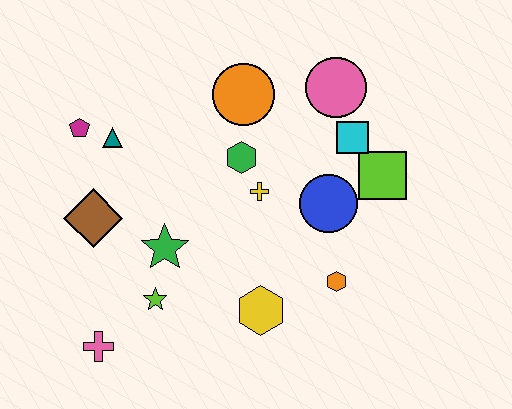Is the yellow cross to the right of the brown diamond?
Yes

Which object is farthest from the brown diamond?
The lime square is farthest from the brown diamond.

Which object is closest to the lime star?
The green star is closest to the lime star.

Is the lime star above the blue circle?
No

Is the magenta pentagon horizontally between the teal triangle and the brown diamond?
No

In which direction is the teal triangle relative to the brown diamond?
The teal triangle is above the brown diamond.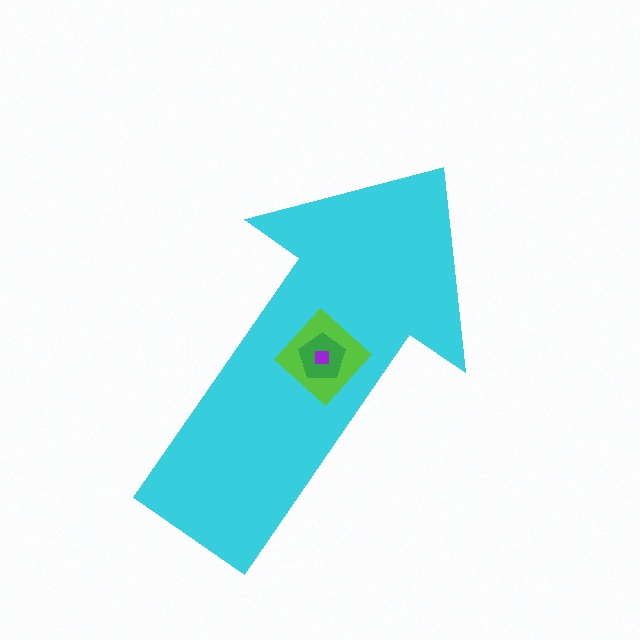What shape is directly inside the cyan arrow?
The lime diamond.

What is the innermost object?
The purple square.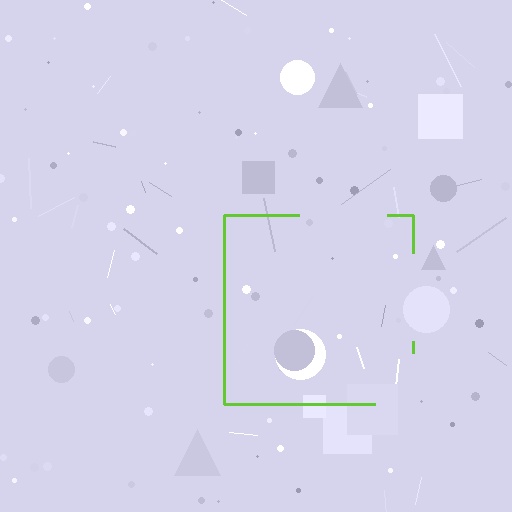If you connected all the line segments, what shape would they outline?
They would outline a square.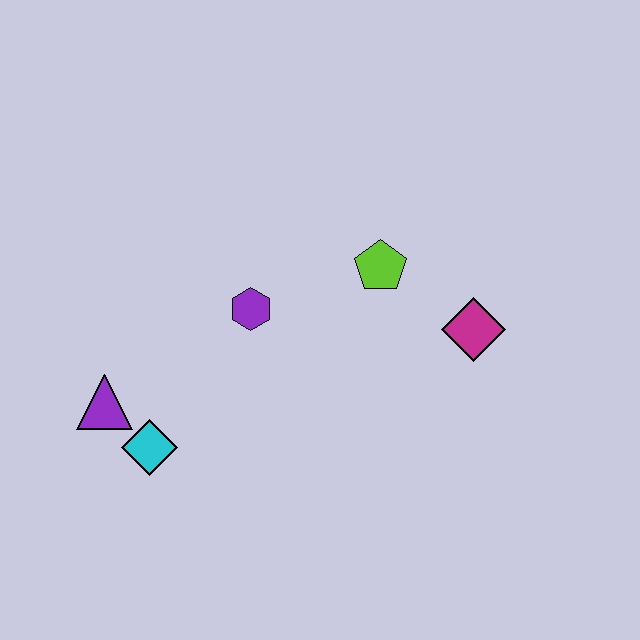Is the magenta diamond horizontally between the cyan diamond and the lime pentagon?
No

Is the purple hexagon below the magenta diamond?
No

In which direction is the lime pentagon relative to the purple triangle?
The lime pentagon is to the right of the purple triangle.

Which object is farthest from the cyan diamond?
The magenta diamond is farthest from the cyan diamond.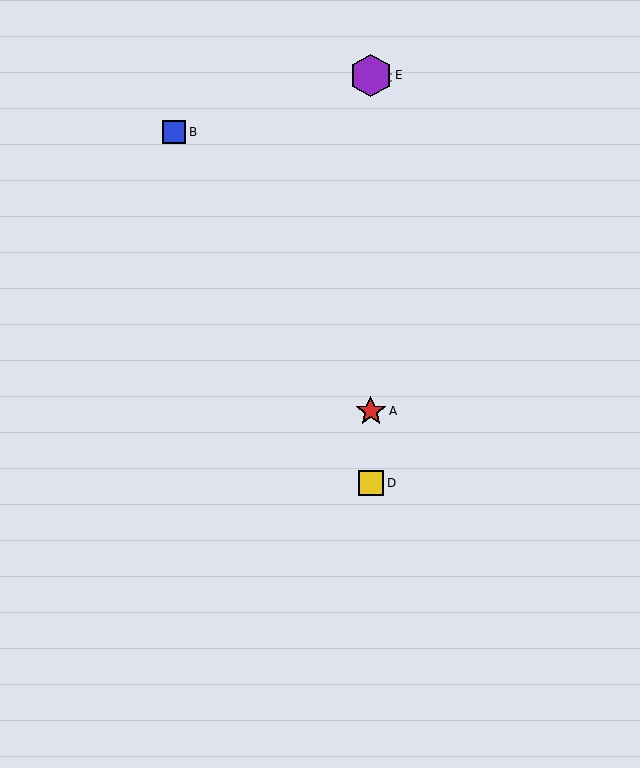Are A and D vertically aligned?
Yes, both are at x≈371.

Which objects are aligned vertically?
Objects A, C, D, E are aligned vertically.